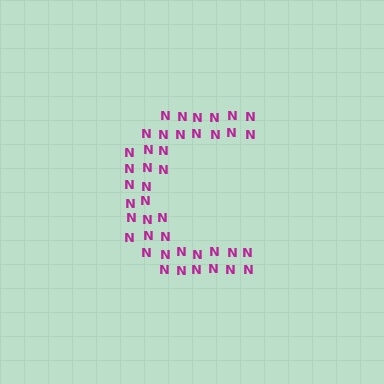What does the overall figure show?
The overall figure shows the letter C.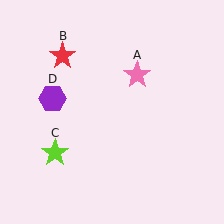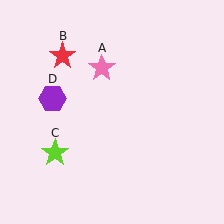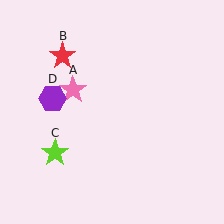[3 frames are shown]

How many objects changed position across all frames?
1 object changed position: pink star (object A).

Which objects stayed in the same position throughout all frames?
Red star (object B) and lime star (object C) and purple hexagon (object D) remained stationary.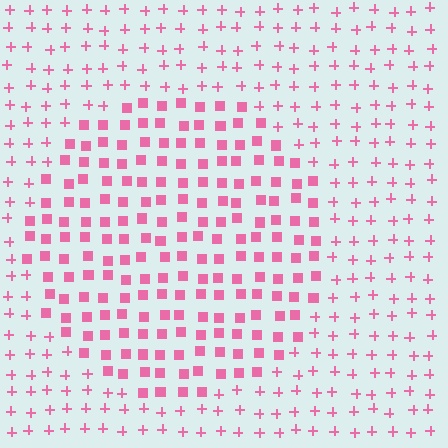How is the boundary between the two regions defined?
The boundary is defined by a change in element shape: squares inside vs. plus signs outside. All elements share the same color and spacing.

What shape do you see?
I see a circle.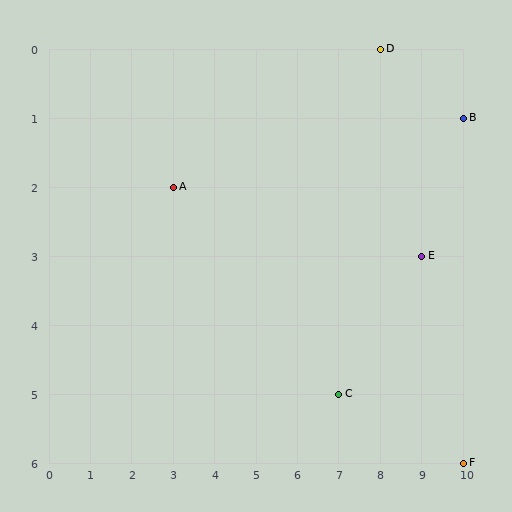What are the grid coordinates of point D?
Point D is at grid coordinates (8, 0).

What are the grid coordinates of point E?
Point E is at grid coordinates (9, 3).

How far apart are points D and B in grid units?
Points D and B are 2 columns and 1 row apart (about 2.2 grid units diagonally).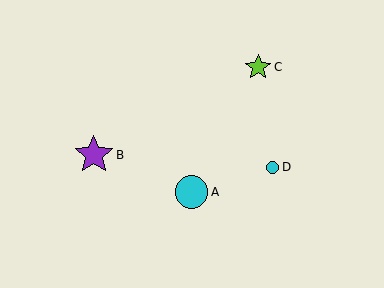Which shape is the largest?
The purple star (labeled B) is the largest.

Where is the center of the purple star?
The center of the purple star is at (94, 155).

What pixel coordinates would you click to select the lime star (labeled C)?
Click at (258, 67) to select the lime star C.